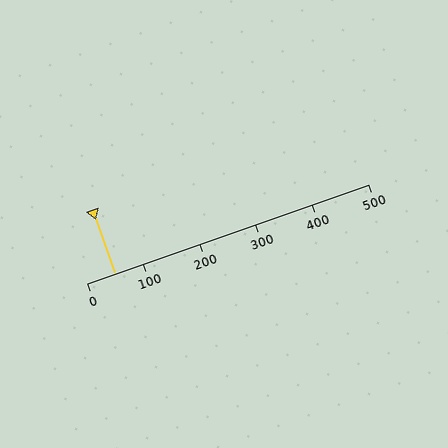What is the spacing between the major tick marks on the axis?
The major ticks are spaced 100 apart.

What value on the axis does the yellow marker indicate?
The marker indicates approximately 50.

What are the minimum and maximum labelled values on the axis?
The axis runs from 0 to 500.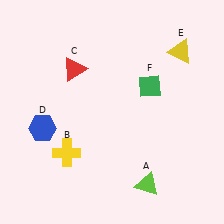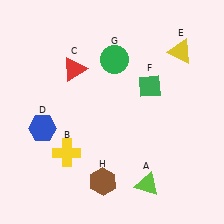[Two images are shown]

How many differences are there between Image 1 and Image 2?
There are 2 differences between the two images.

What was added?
A green circle (G), a brown hexagon (H) were added in Image 2.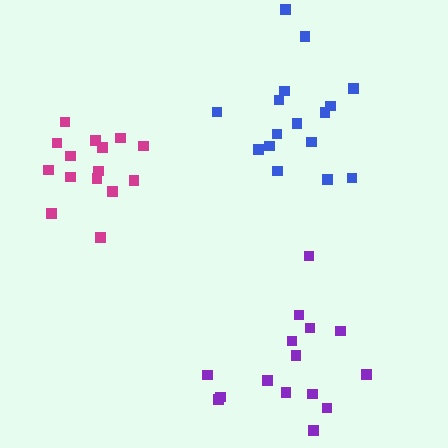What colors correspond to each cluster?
The clusters are colored: magenta, purple, blue.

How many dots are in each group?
Group 1: 15 dots, Group 2: 15 dots, Group 3: 16 dots (46 total).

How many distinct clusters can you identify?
There are 3 distinct clusters.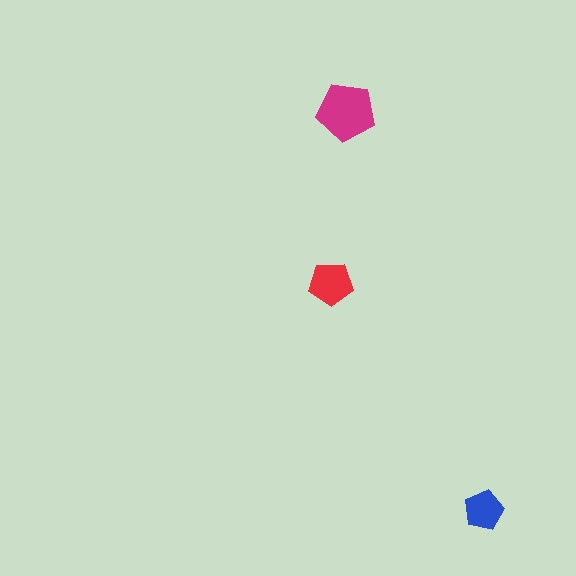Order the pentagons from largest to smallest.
the magenta one, the red one, the blue one.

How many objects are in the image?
There are 3 objects in the image.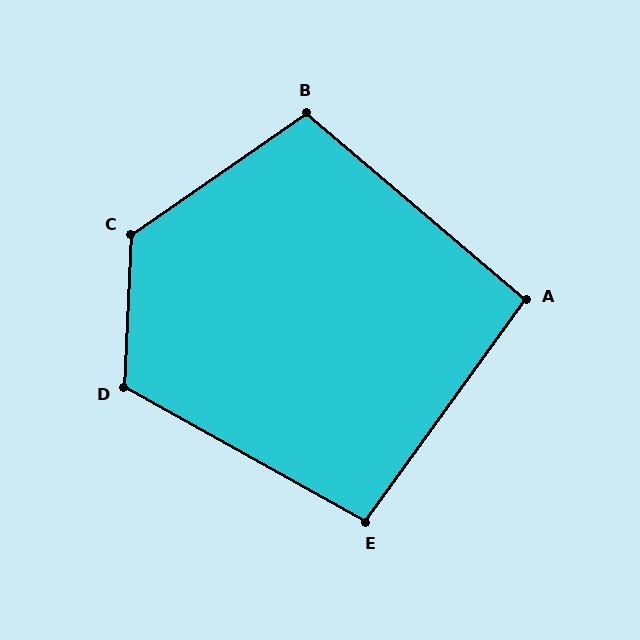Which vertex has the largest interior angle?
C, at approximately 127 degrees.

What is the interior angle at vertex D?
Approximately 116 degrees (obtuse).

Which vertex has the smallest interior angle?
A, at approximately 94 degrees.